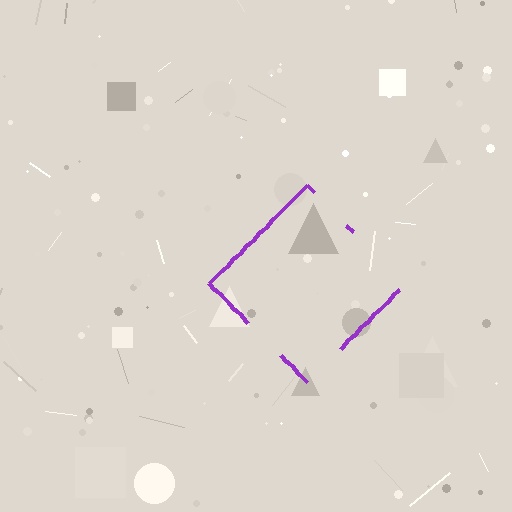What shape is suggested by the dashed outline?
The dashed outline suggests a diamond.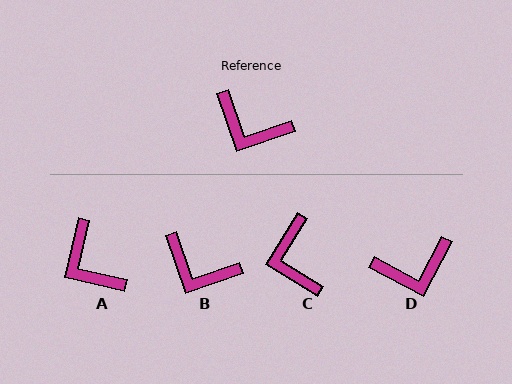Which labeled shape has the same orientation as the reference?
B.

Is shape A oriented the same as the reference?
No, it is off by about 32 degrees.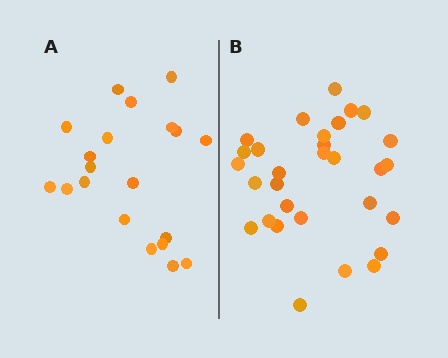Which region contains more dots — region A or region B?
Region B (the right region) has more dots.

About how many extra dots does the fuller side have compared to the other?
Region B has roughly 10 or so more dots than region A.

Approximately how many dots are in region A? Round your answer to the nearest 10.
About 20 dots.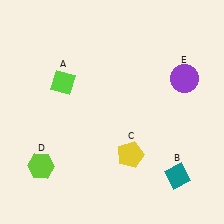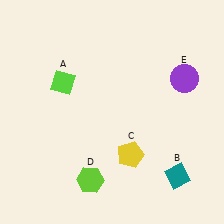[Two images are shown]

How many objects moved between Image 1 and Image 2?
1 object moved between the two images.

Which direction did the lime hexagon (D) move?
The lime hexagon (D) moved right.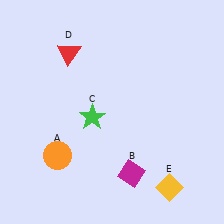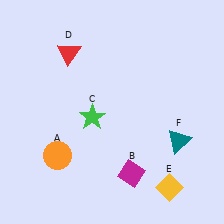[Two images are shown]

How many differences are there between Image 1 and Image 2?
There is 1 difference between the two images.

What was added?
A teal triangle (F) was added in Image 2.